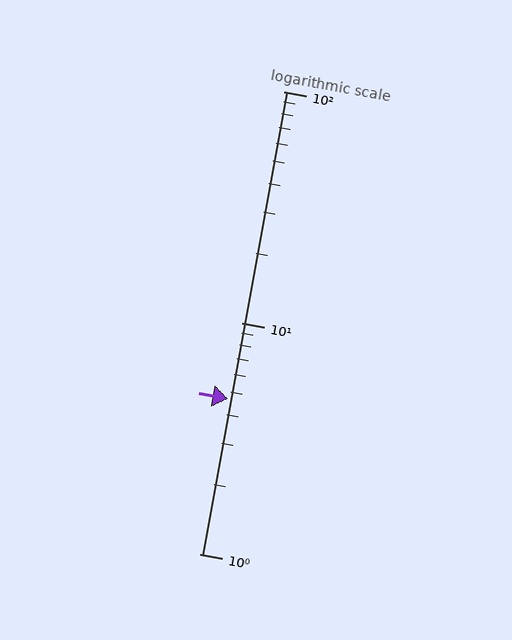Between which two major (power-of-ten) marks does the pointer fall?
The pointer is between 1 and 10.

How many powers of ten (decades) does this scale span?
The scale spans 2 decades, from 1 to 100.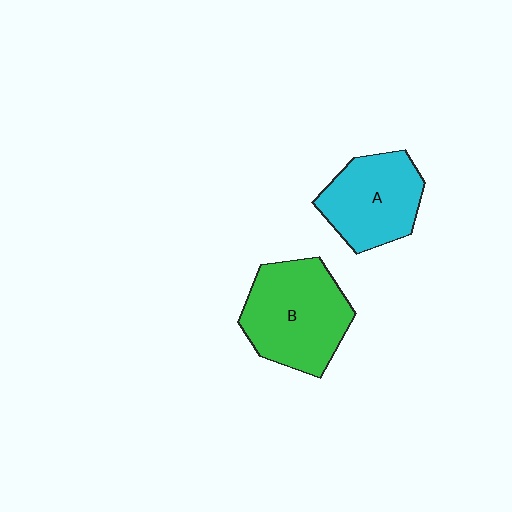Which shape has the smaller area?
Shape A (cyan).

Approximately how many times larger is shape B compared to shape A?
Approximately 1.3 times.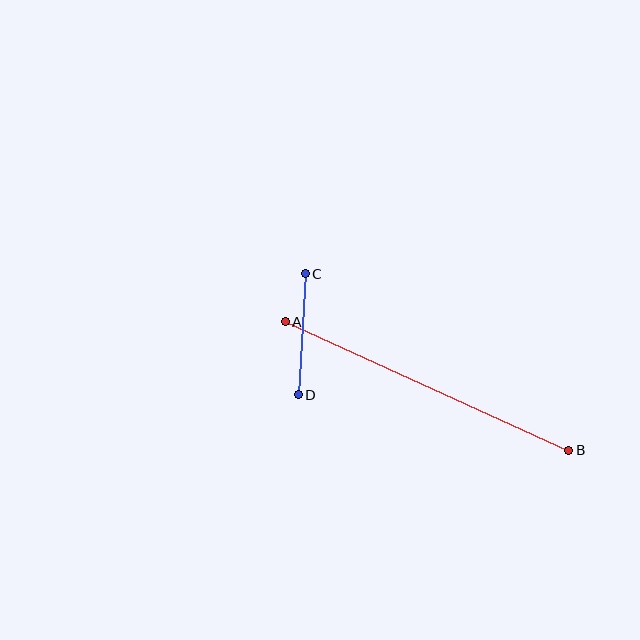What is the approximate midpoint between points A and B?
The midpoint is at approximately (427, 386) pixels.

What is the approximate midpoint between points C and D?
The midpoint is at approximately (302, 334) pixels.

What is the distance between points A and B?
The distance is approximately 311 pixels.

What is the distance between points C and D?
The distance is approximately 121 pixels.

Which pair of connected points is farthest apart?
Points A and B are farthest apart.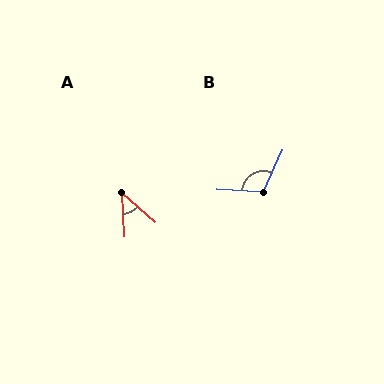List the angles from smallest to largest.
A (45°), B (111°).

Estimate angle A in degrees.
Approximately 45 degrees.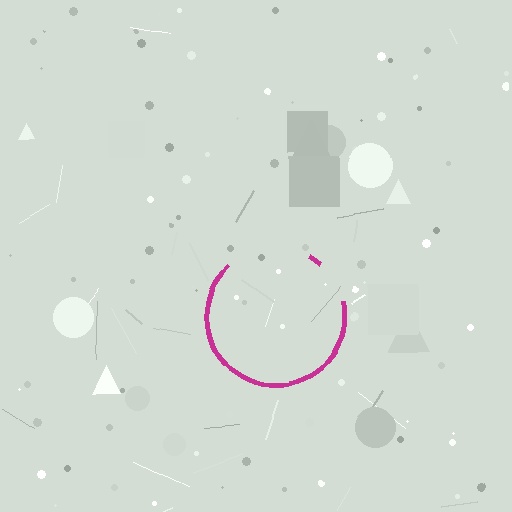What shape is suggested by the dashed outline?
The dashed outline suggests a circle.